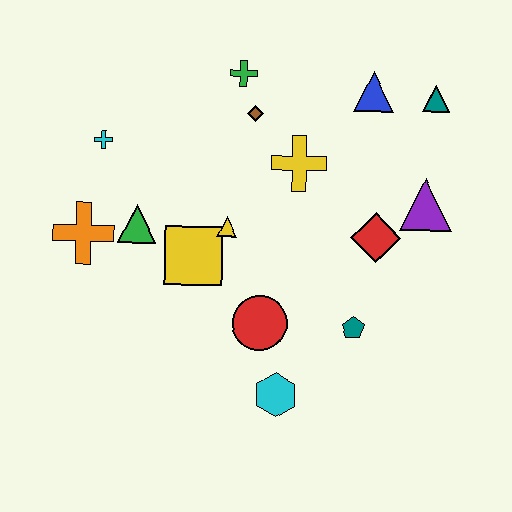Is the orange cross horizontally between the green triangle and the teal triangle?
No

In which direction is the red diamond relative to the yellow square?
The red diamond is to the right of the yellow square.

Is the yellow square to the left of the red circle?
Yes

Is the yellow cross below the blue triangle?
Yes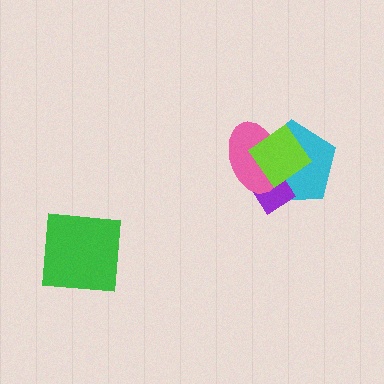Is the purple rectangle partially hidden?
Yes, it is partially covered by another shape.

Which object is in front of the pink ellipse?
The lime diamond is in front of the pink ellipse.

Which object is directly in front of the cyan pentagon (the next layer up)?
The purple rectangle is directly in front of the cyan pentagon.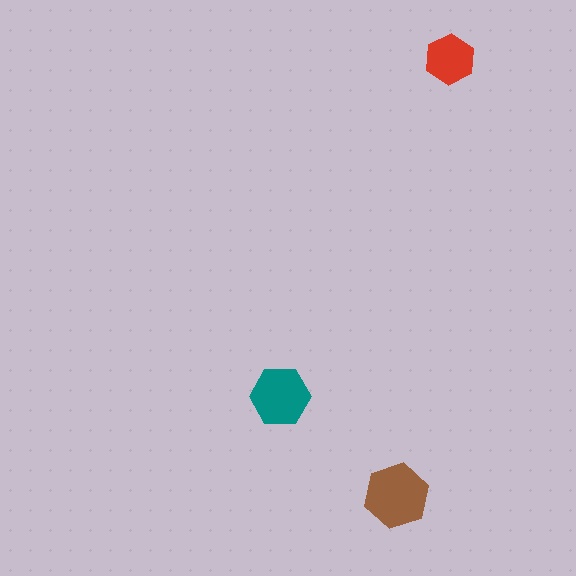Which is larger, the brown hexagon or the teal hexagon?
The brown one.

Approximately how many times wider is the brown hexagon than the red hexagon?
About 1.5 times wider.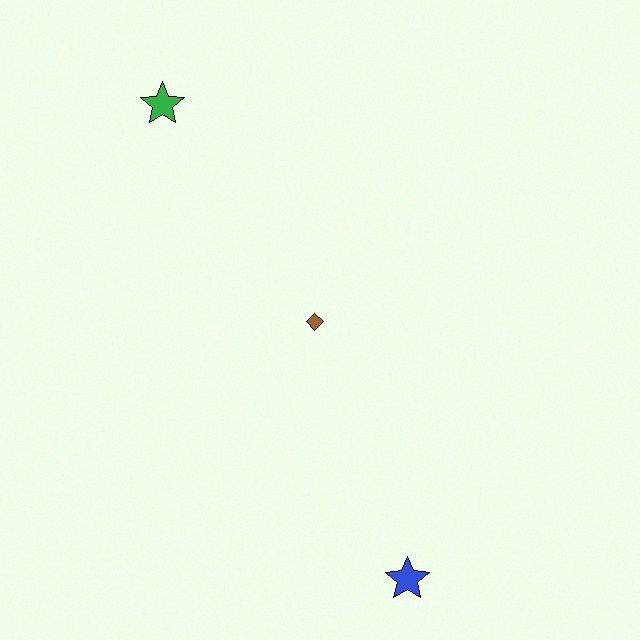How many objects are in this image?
There are 3 objects.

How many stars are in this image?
There are 2 stars.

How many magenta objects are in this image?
There are no magenta objects.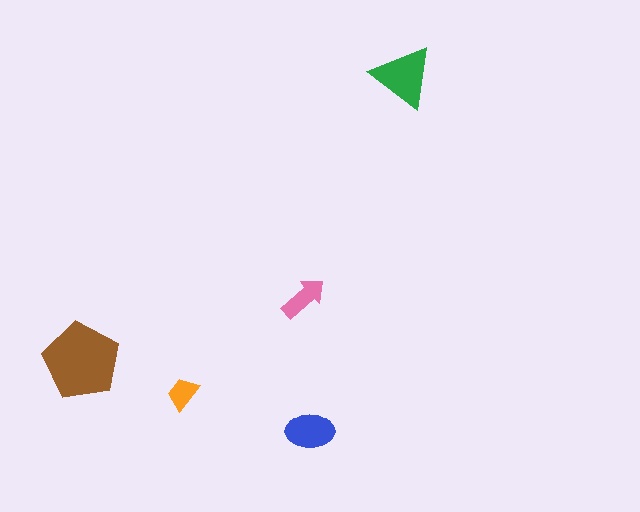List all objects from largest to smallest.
The brown pentagon, the green triangle, the blue ellipse, the pink arrow, the orange trapezoid.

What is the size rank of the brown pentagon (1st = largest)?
1st.